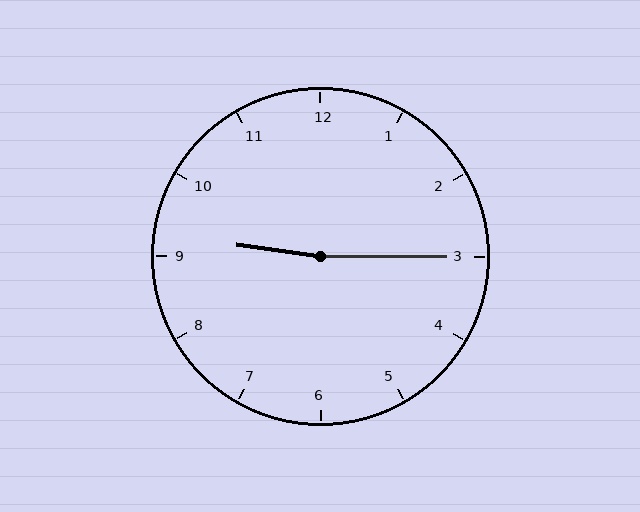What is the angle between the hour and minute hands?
Approximately 172 degrees.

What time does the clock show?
9:15.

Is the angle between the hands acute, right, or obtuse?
It is obtuse.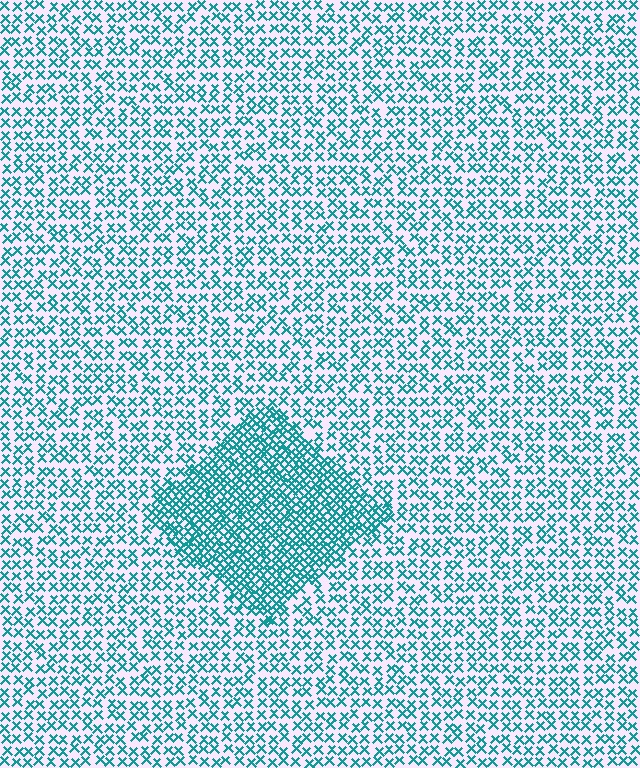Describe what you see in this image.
The image contains small teal elements arranged at two different densities. A diamond-shaped region is visible where the elements are more densely packed than the surrounding area.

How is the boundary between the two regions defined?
The boundary is defined by a change in element density (approximately 2.1x ratio). All elements are the same color, size, and shape.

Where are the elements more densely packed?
The elements are more densely packed inside the diamond boundary.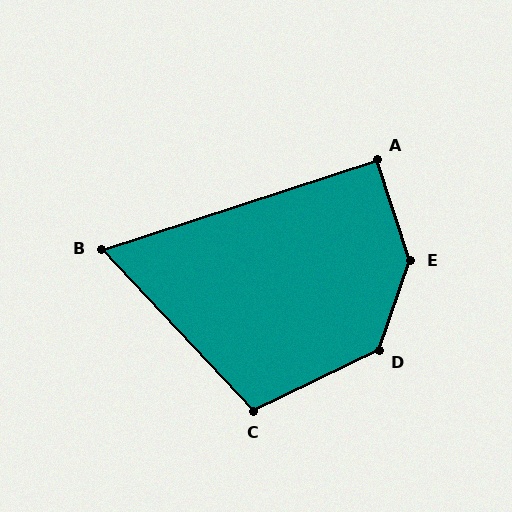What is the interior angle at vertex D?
Approximately 135 degrees (obtuse).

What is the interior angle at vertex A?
Approximately 90 degrees (approximately right).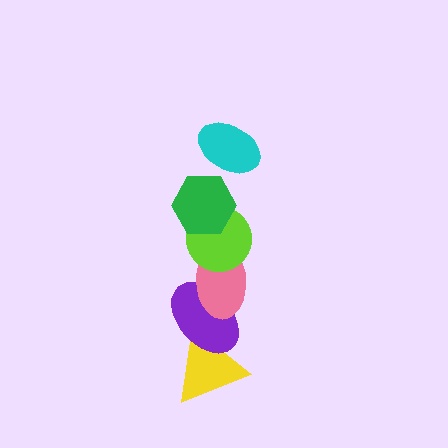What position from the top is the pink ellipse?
The pink ellipse is 4th from the top.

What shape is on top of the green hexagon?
The cyan ellipse is on top of the green hexagon.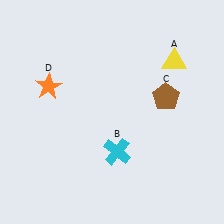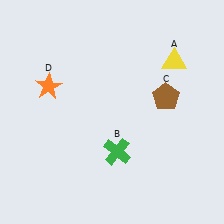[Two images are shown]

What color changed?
The cross (B) changed from cyan in Image 1 to green in Image 2.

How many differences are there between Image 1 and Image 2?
There is 1 difference between the two images.